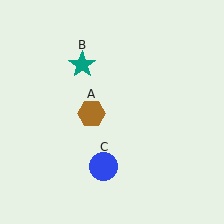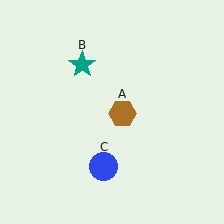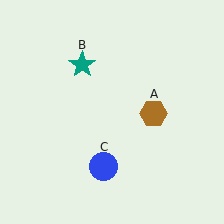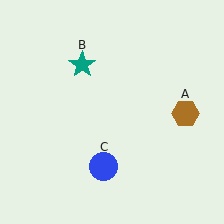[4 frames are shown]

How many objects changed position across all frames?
1 object changed position: brown hexagon (object A).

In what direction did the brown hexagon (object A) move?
The brown hexagon (object A) moved right.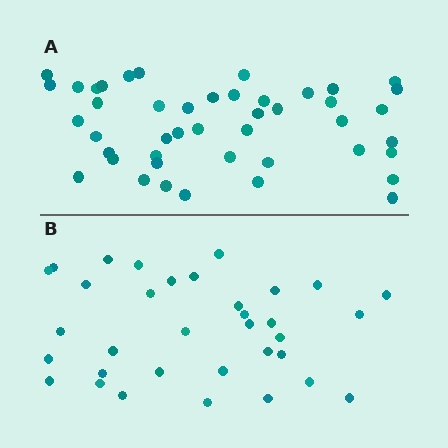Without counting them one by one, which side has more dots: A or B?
Region A (the top region) has more dots.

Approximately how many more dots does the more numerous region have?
Region A has roughly 12 or so more dots than region B.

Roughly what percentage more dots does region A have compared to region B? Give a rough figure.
About 30% more.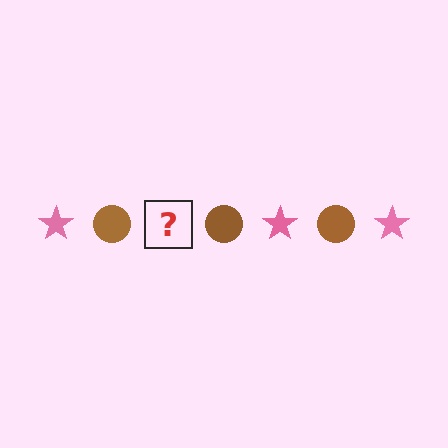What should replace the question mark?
The question mark should be replaced with a pink star.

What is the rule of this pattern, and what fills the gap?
The rule is that the pattern alternates between pink star and brown circle. The gap should be filled with a pink star.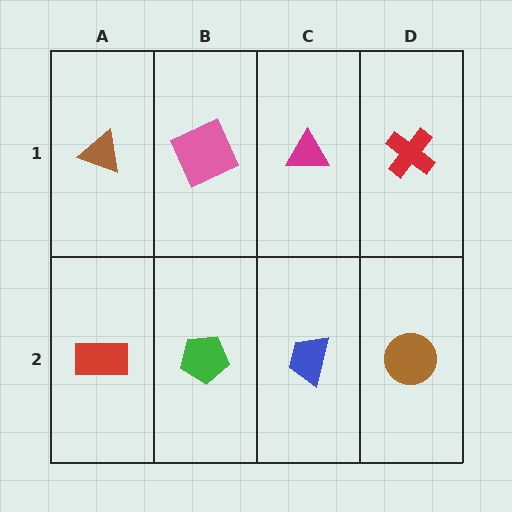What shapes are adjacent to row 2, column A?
A brown triangle (row 1, column A), a green pentagon (row 2, column B).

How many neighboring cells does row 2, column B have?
3.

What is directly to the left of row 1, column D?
A magenta triangle.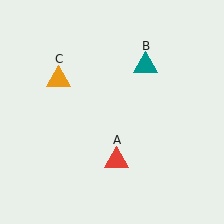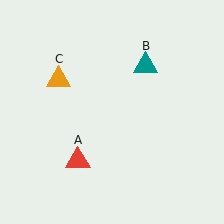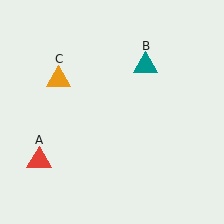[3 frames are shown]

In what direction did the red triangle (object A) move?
The red triangle (object A) moved left.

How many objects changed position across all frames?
1 object changed position: red triangle (object A).